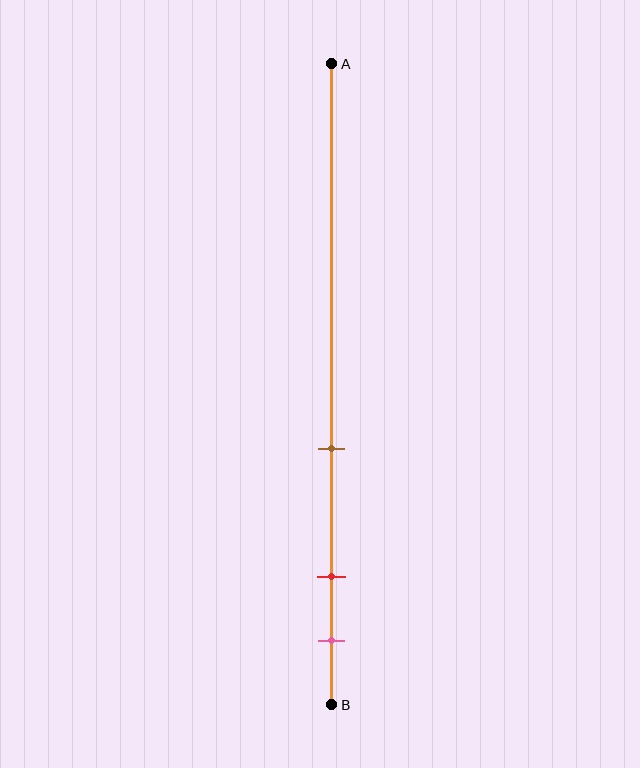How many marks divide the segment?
There are 3 marks dividing the segment.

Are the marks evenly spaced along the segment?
No, the marks are not evenly spaced.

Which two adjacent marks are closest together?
The red and pink marks are the closest adjacent pair.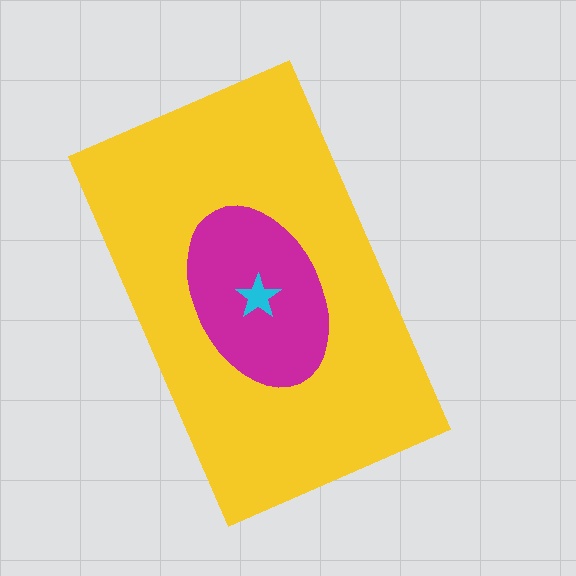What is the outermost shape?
The yellow rectangle.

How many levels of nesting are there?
3.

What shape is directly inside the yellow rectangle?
The magenta ellipse.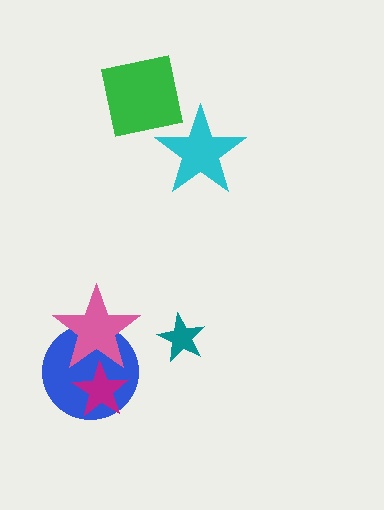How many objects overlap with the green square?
0 objects overlap with the green square.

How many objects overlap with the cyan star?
0 objects overlap with the cyan star.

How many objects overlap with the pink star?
2 objects overlap with the pink star.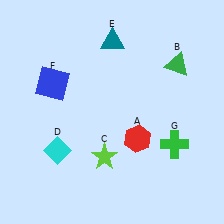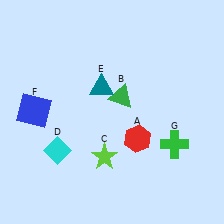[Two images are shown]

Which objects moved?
The objects that moved are: the green triangle (B), the teal triangle (E), the blue square (F).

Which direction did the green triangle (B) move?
The green triangle (B) moved left.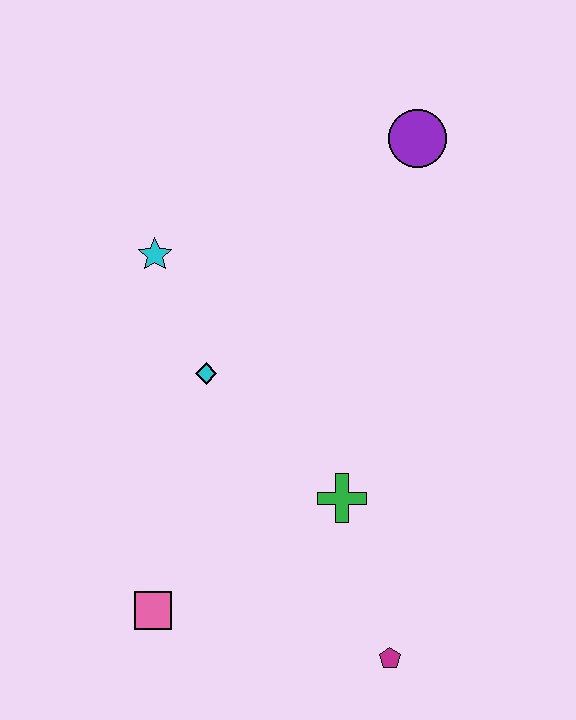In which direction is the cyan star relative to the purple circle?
The cyan star is to the left of the purple circle.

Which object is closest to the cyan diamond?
The cyan star is closest to the cyan diamond.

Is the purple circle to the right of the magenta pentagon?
Yes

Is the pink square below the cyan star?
Yes